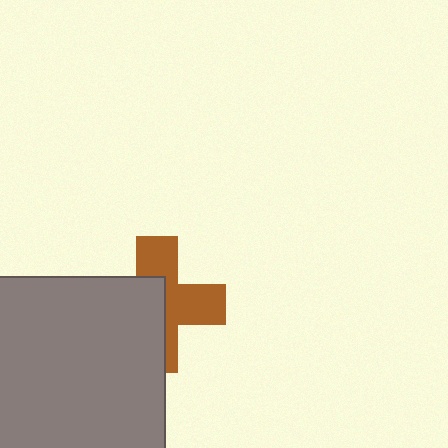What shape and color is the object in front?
The object in front is a gray square.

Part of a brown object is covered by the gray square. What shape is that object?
It is a cross.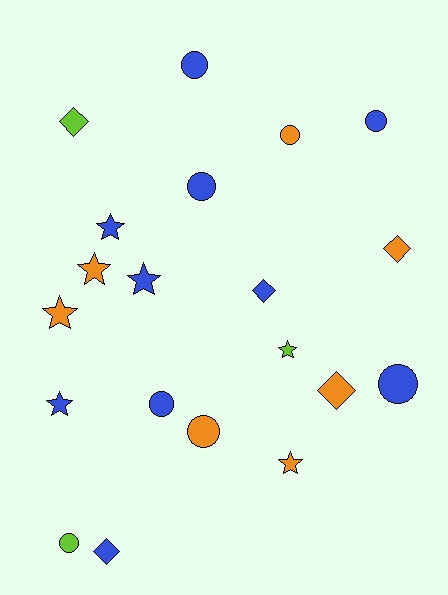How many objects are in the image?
There are 20 objects.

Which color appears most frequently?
Blue, with 10 objects.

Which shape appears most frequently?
Circle, with 8 objects.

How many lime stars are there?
There is 1 lime star.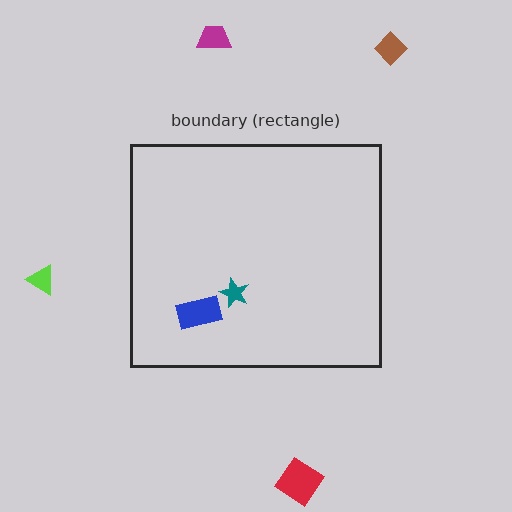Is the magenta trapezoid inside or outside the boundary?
Outside.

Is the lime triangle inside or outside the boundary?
Outside.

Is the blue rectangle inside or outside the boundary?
Inside.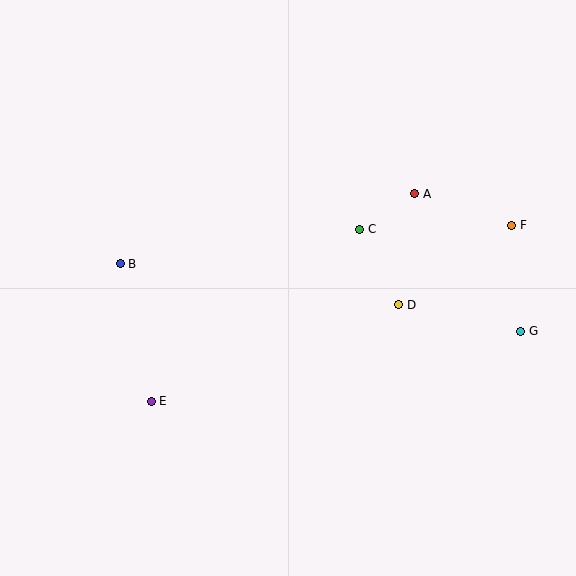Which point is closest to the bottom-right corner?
Point G is closest to the bottom-right corner.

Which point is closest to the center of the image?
Point C at (360, 229) is closest to the center.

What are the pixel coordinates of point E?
Point E is at (151, 401).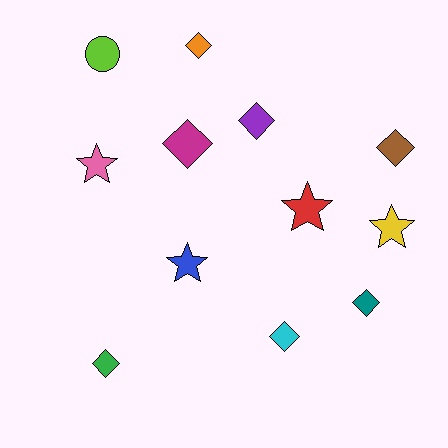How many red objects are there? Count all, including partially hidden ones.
There is 1 red object.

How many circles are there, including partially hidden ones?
There is 1 circle.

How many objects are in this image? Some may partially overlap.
There are 12 objects.